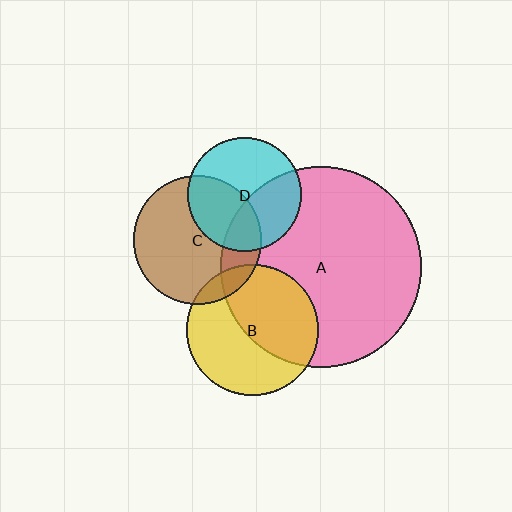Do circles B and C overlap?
Yes.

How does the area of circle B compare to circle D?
Approximately 1.3 times.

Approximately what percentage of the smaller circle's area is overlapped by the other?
Approximately 10%.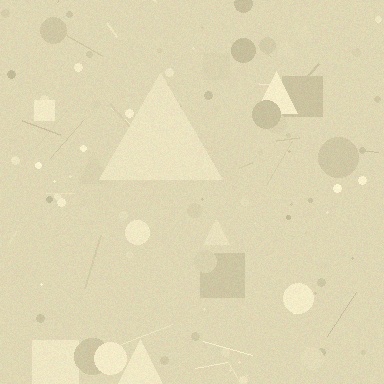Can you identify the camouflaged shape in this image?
The camouflaged shape is a triangle.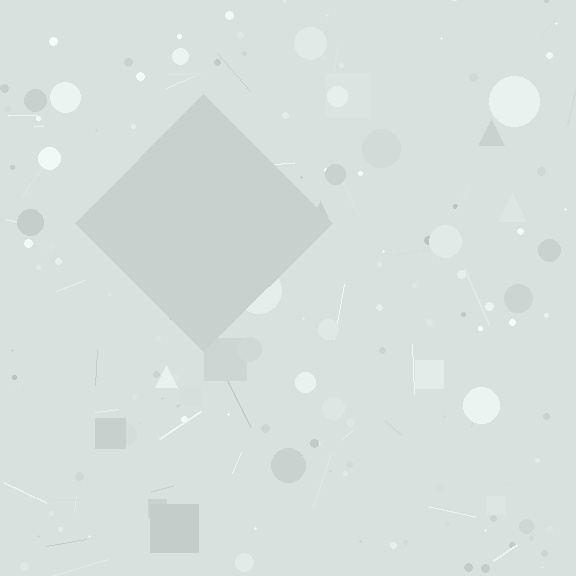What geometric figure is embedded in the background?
A diamond is embedded in the background.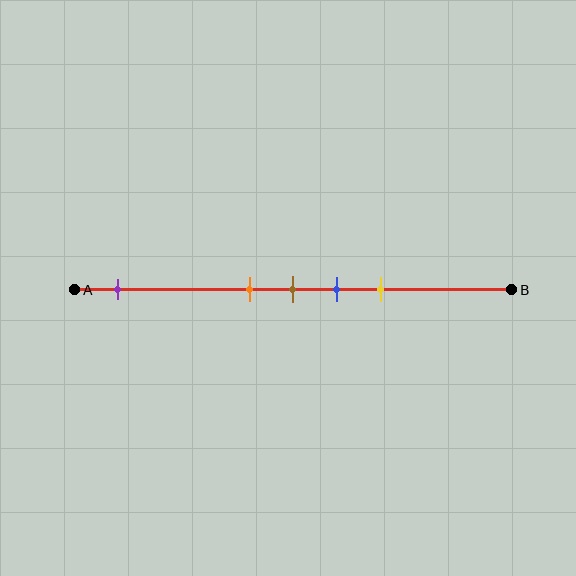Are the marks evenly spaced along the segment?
No, the marks are not evenly spaced.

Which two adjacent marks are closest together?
The orange and brown marks are the closest adjacent pair.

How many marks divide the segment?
There are 5 marks dividing the segment.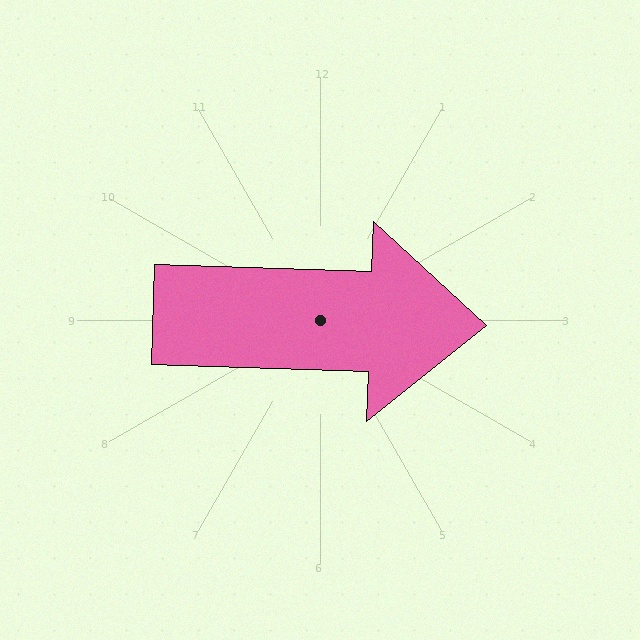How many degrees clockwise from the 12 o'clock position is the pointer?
Approximately 92 degrees.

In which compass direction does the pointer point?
East.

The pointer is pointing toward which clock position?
Roughly 3 o'clock.